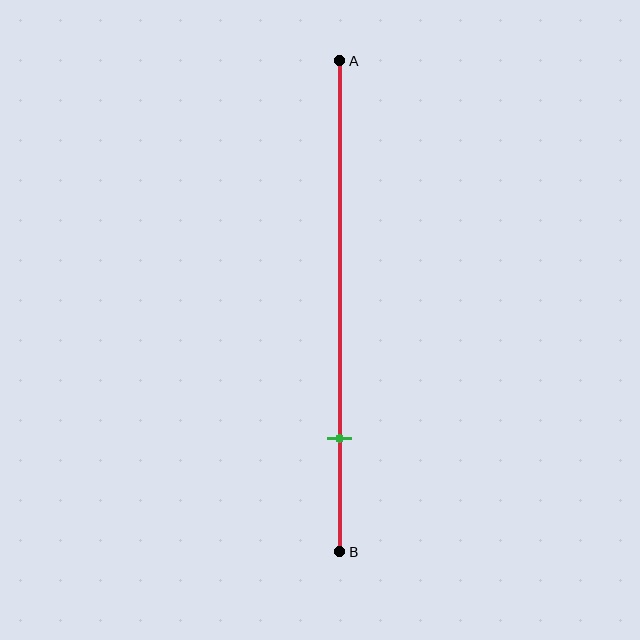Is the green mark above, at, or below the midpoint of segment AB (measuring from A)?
The green mark is below the midpoint of segment AB.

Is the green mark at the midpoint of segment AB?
No, the mark is at about 75% from A, not at the 50% midpoint.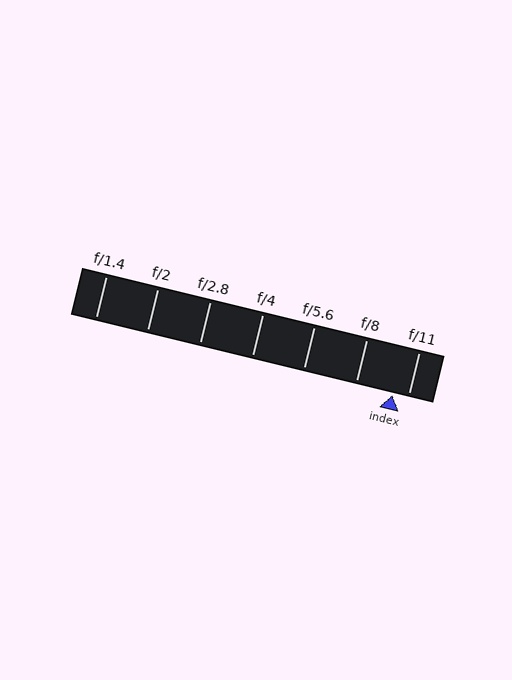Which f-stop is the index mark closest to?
The index mark is closest to f/11.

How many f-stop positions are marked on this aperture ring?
There are 7 f-stop positions marked.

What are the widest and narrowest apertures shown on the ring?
The widest aperture shown is f/1.4 and the narrowest is f/11.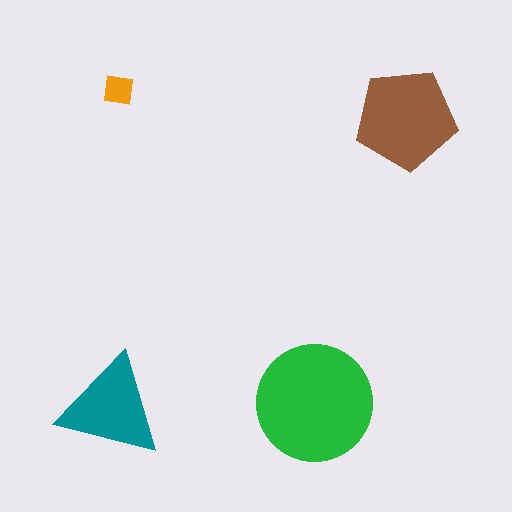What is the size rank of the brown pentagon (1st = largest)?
2nd.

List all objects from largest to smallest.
The green circle, the brown pentagon, the teal triangle, the orange square.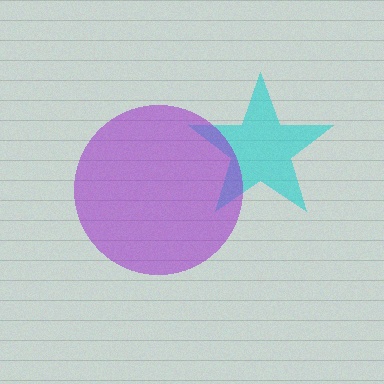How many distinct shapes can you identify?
There are 2 distinct shapes: a cyan star, a purple circle.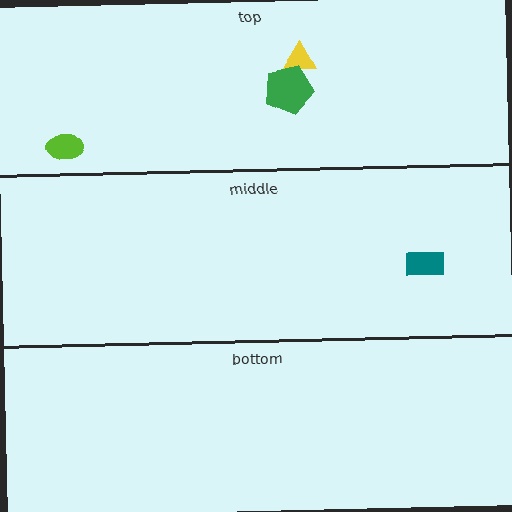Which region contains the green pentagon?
The top region.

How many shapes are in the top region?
3.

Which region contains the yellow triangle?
The top region.